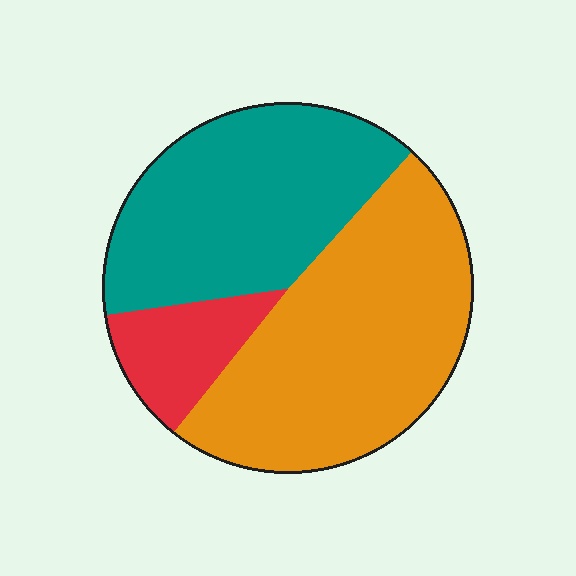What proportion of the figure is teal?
Teal takes up about two fifths (2/5) of the figure.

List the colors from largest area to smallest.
From largest to smallest: orange, teal, red.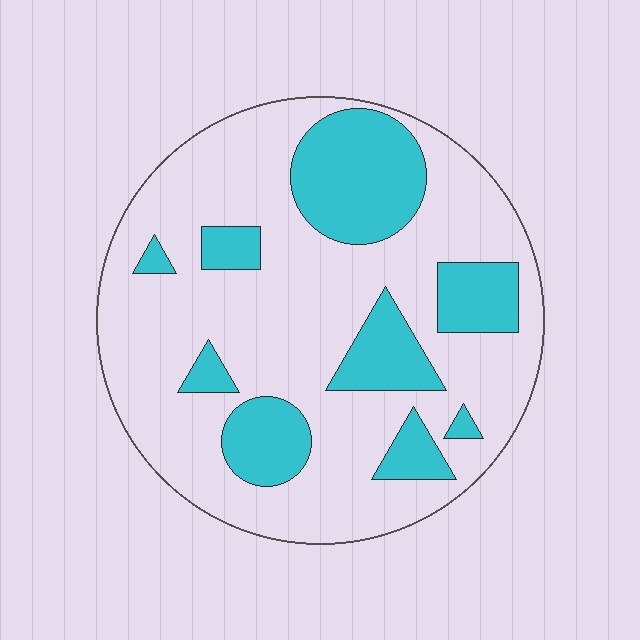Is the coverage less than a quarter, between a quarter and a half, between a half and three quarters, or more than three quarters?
Between a quarter and a half.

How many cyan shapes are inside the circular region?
9.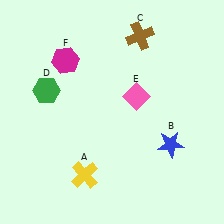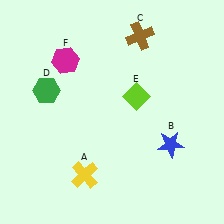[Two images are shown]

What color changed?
The diamond (E) changed from pink in Image 1 to lime in Image 2.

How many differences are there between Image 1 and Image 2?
There is 1 difference between the two images.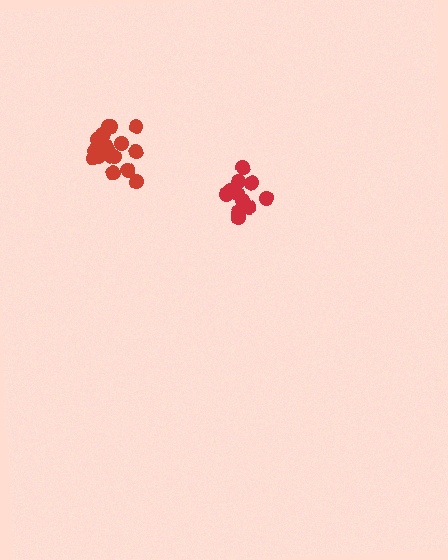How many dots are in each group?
Group 1: 18 dots, Group 2: 12 dots (30 total).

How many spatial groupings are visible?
There are 2 spatial groupings.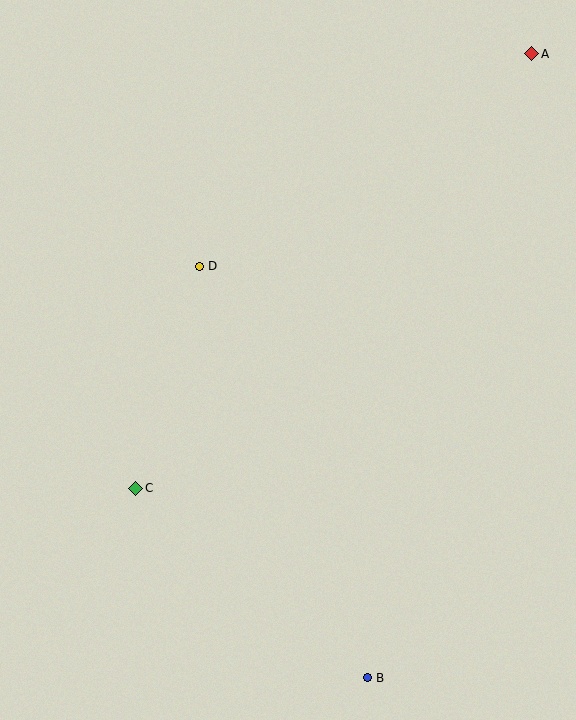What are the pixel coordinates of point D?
Point D is at (199, 266).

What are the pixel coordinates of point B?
Point B is at (367, 678).